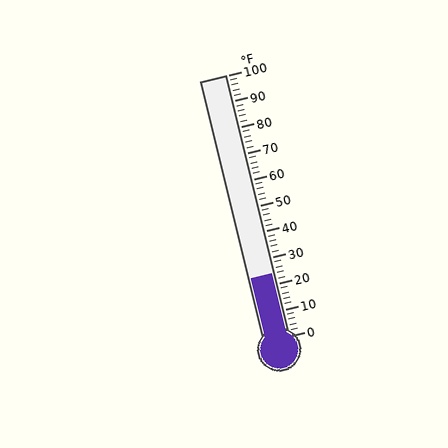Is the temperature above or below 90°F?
The temperature is below 90°F.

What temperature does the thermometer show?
The thermometer shows approximately 24°F.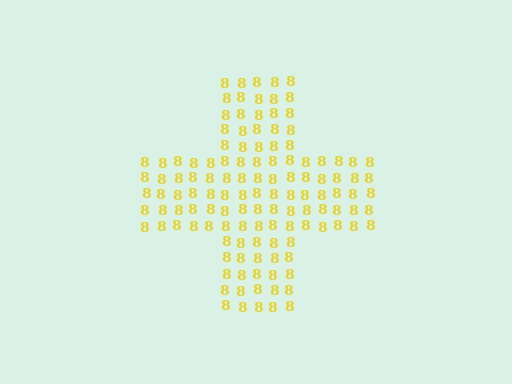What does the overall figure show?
The overall figure shows a cross.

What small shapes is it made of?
It is made of small digit 8's.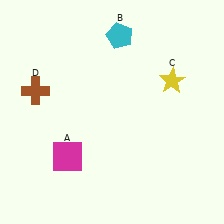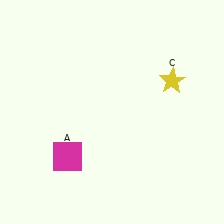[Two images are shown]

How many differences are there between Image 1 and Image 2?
There are 2 differences between the two images.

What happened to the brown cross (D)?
The brown cross (D) was removed in Image 2. It was in the top-left area of Image 1.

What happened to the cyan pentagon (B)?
The cyan pentagon (B) was removed in Image 2. It was in the top-right area of Image 1.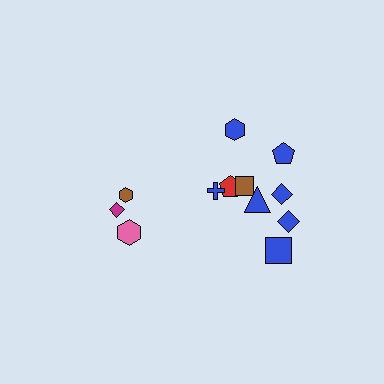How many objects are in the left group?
There are 4 objects.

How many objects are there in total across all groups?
There are 12 objects.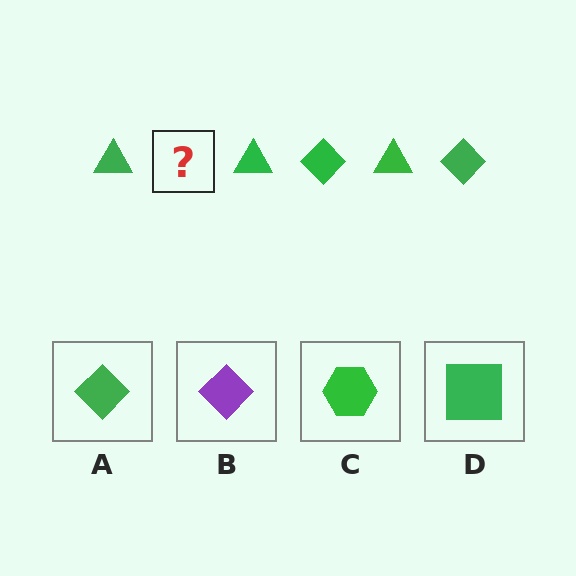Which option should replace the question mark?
Option A.